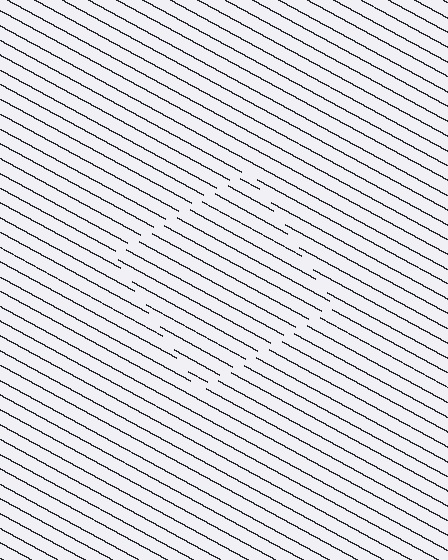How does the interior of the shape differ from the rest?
The interior of the shape contains the same grating, shifted by half a period — the contour is defined by the phase discontinuity where line-ends from the inner and outer gratings abut.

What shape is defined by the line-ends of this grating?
An illusory square. The interior of the shape contains the same grating, shifted by half a period — the contour is defined by the phase discontinuity where line-ends from the inner and outer gratings abut.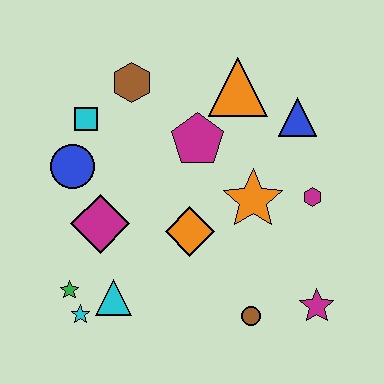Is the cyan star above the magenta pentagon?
No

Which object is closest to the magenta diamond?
The blue circle is closest to the magenta diamond.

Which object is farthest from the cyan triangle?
The blue triangle is farthest from the cyan triangle.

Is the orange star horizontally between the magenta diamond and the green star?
No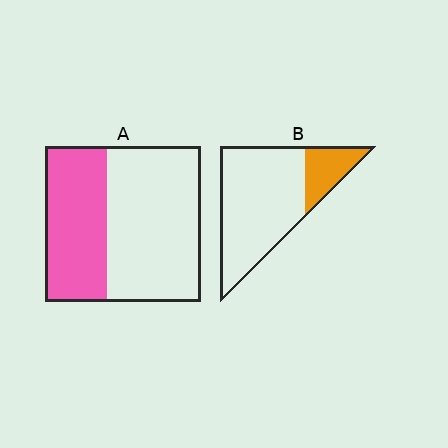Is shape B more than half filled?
No.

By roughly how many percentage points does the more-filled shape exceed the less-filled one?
By roughly 20 percentage points (A over B).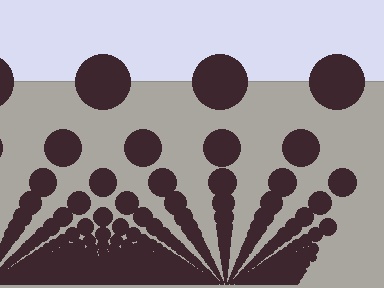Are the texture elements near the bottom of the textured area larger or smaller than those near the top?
Smaller. The gradient is inverted — elements near the bottom are smaller and denser.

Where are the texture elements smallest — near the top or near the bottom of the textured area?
Near the bottom.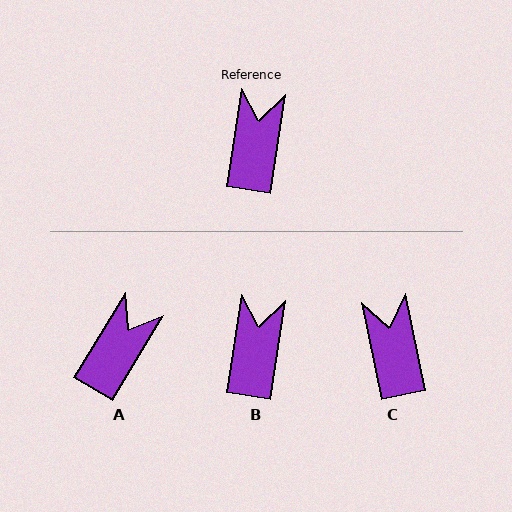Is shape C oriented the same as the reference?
No, it is off by about 20 degrees.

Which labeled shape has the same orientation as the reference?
B.